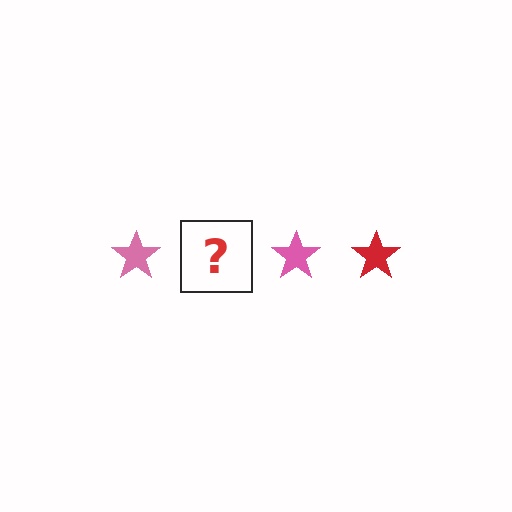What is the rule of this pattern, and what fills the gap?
The rule is that the pattern cycles through pink, red stars. The gap should be filled with a red star.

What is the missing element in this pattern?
The missing element is a red star.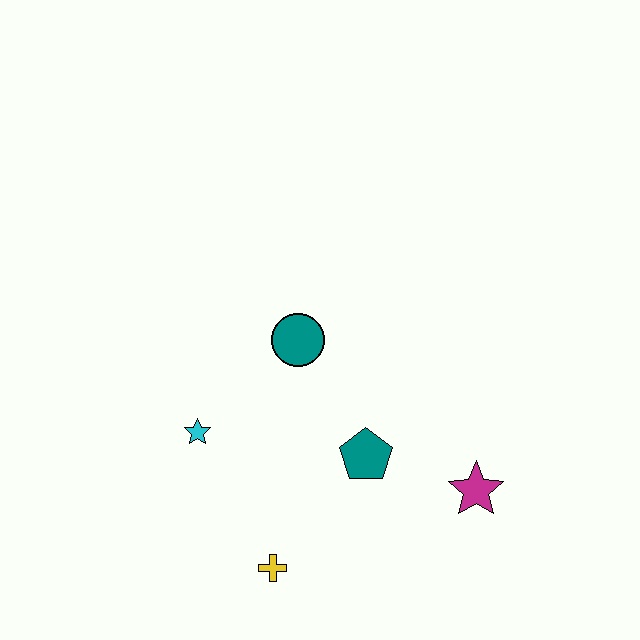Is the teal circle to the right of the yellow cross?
Yes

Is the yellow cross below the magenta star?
Yes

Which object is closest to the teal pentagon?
The magenta star is closest to the teal pentagon.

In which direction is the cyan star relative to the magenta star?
The cyan star is to the left of the magenta star.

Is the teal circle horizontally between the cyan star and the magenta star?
Yes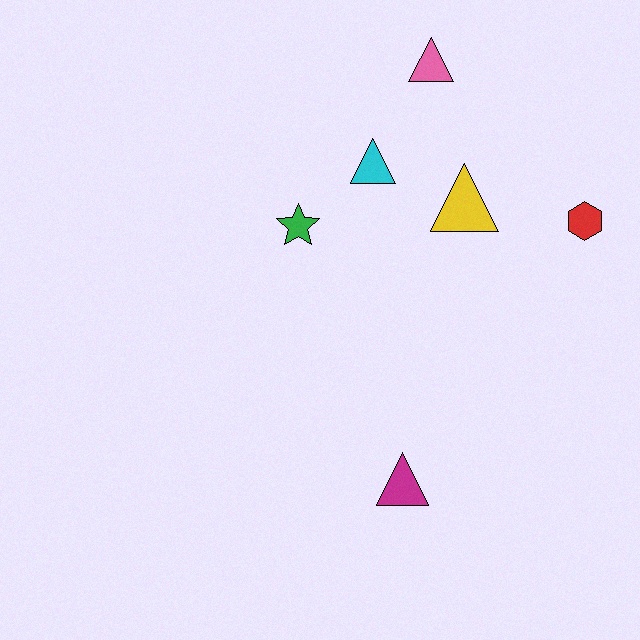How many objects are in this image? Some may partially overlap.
There are 6 objects.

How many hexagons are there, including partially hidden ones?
There is 1 hexagon.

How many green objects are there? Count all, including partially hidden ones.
There is 1 green object.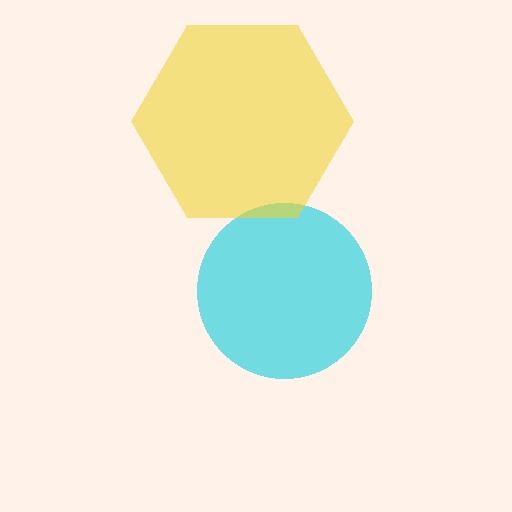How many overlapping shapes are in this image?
There are 2 overlapping shapes in the image.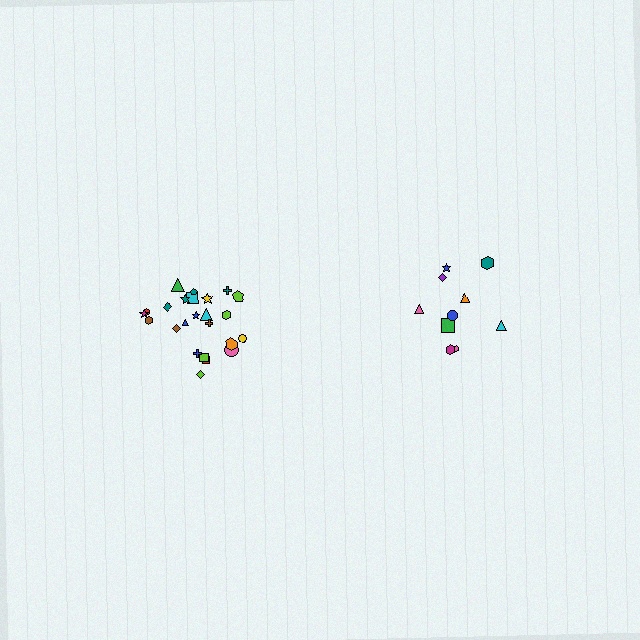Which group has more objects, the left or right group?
The left group.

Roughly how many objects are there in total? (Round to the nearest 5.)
Roughly 35 objects in total.